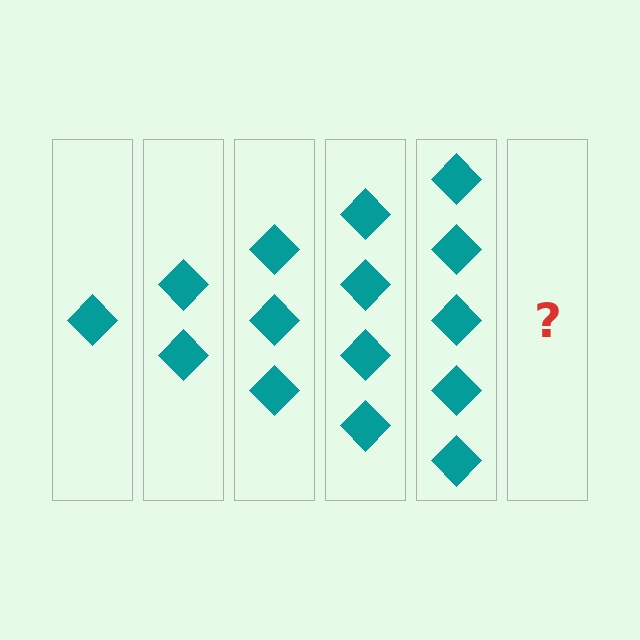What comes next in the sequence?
The next element should be 6 diamonds.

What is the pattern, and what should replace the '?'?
The pattern is that each step adds one more diamond. The '?' should be 6 diamonds.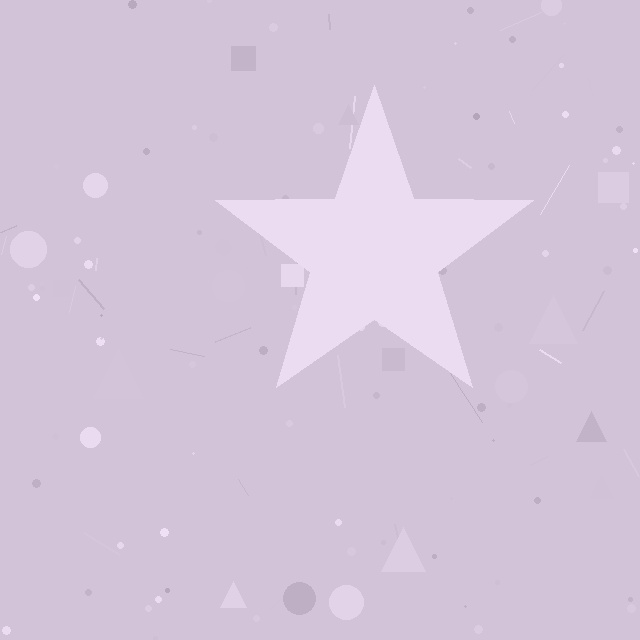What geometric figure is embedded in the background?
A star is embedded in the background.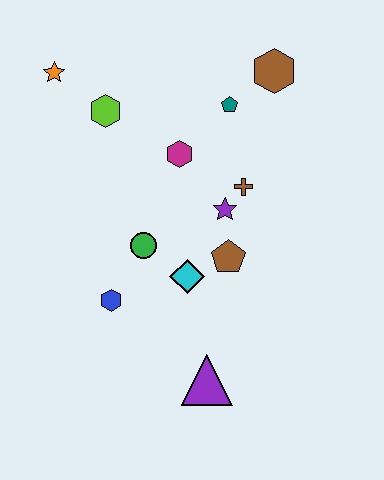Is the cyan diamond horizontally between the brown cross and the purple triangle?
No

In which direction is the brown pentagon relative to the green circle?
The brown pentagon is to the right of the green circle.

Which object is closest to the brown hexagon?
The teal pentagon is closest to the brown hexagon.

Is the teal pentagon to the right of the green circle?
Yes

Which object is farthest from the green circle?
The brown hexagon is farthest from the green circle.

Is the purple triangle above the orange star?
No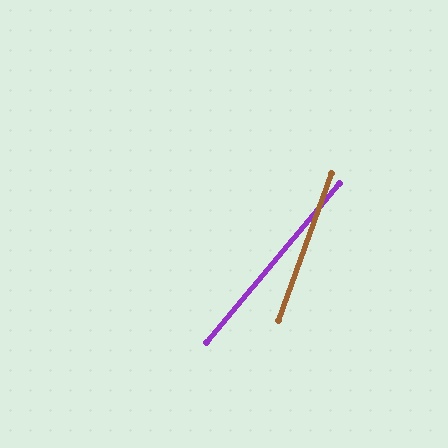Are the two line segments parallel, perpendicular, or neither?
Neither parallel nor perpendicular — they differ by about 20°.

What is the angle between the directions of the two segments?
Approximately 20 degrees.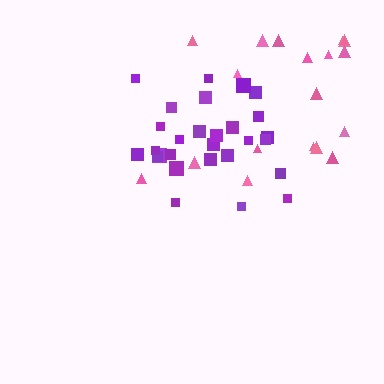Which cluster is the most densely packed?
Purple.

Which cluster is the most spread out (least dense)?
Pink.